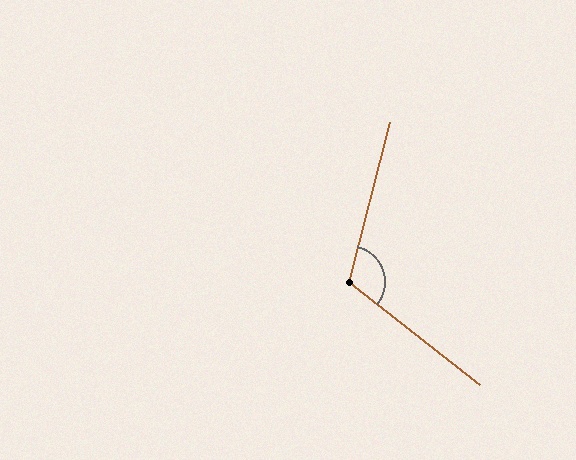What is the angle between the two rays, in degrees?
Approximately 114 degrees.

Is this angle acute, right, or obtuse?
It is obtuse.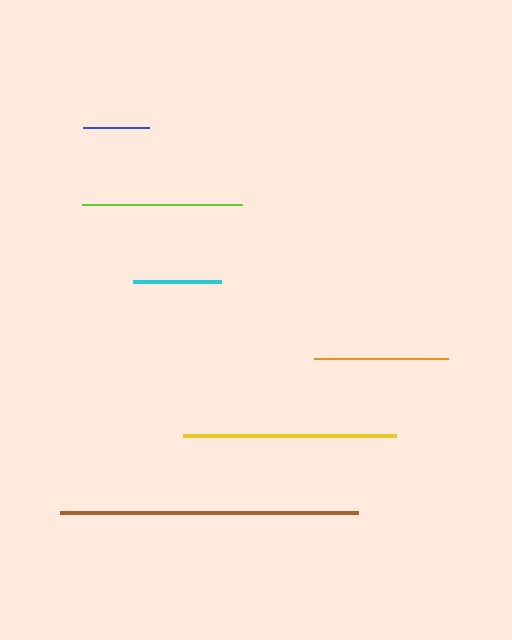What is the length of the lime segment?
The lime segment is approximately 160 pixels long.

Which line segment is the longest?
The brown line is the longest at approximately 298 pixels.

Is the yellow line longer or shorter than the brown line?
The brown line is longer than the yellow line.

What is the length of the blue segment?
The blue segment is approximately 66 pixels long.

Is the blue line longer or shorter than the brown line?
The brown line is longer than the blue line.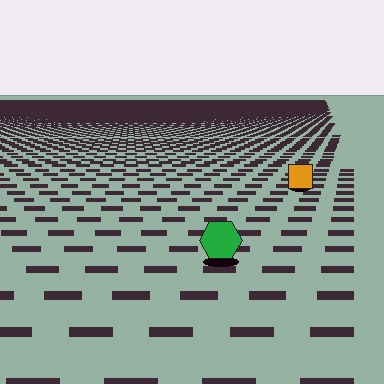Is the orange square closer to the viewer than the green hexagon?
No. The green hexagon is closer — you can tell from the texture gradient: the ground texture is coarser near it.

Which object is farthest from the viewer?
The orange square is farthest from the viewer. It appears smaller and the ground texture around it is denser.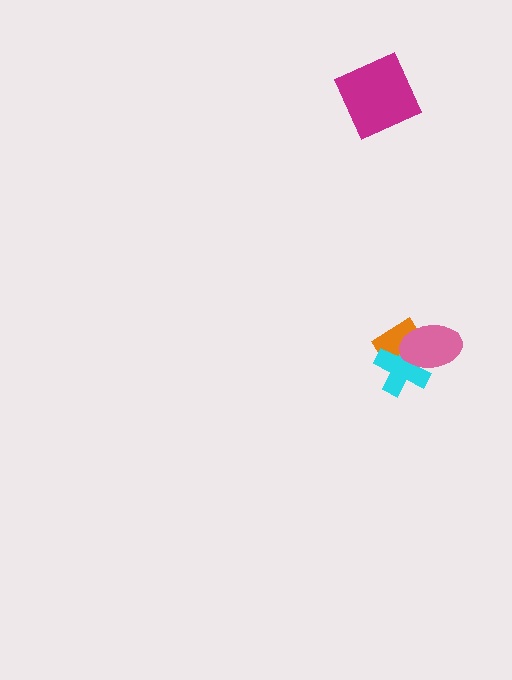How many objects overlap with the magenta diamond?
0 objects overlap with the magenta diamond.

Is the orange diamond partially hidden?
Yes, it is partially covered by another shape.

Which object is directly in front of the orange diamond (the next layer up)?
The cyan cross is directly in front of the orange diamond.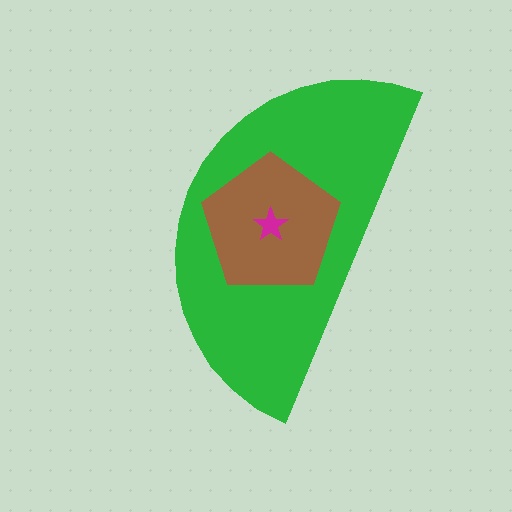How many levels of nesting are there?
3.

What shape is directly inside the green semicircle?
The brown pentagon.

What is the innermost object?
The magenta star.